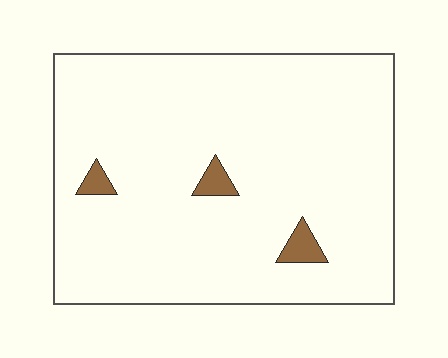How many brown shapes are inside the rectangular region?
3.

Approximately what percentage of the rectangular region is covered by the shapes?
Approximately 5%.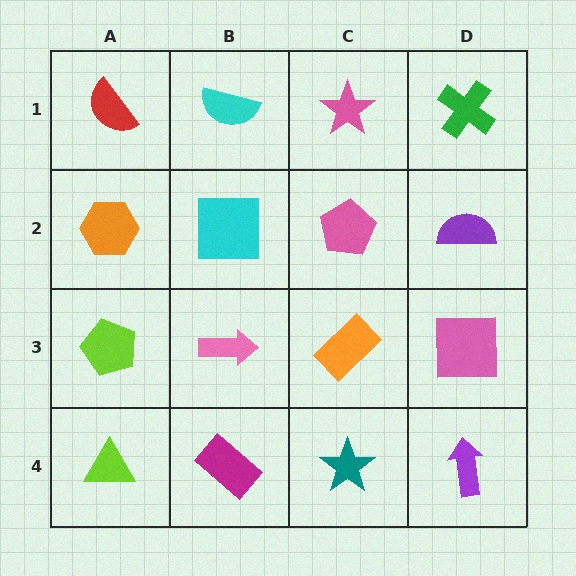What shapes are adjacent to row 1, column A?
An orange hexagon (row 2, column A), a cyan semicircle (row 1, column B).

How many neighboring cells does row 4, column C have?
3.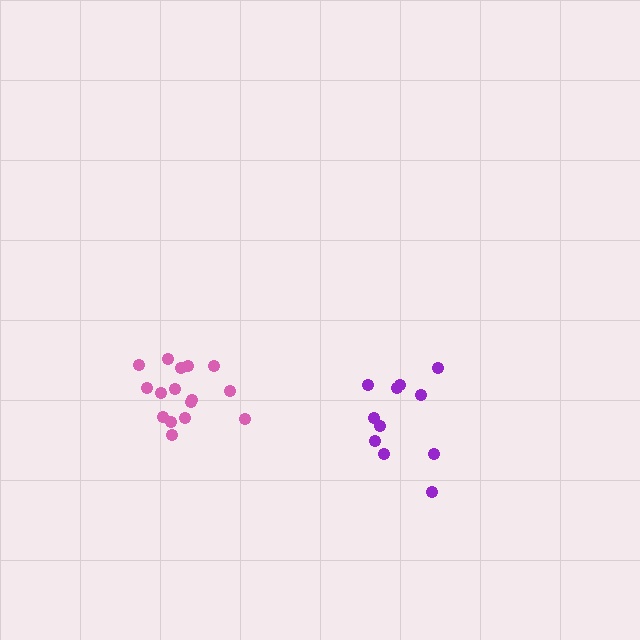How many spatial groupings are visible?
There are 2 spatial groupings.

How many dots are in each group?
Group 1: 16 dots, Group 2: 11 dots (27 total).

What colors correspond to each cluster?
The clusters are colored: pink, purple.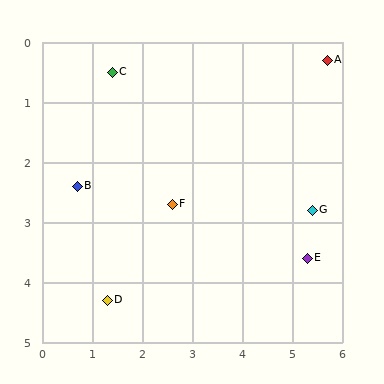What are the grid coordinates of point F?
Point F is at approximately (2.6, 2.7).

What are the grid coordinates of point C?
Point C is at approximately (1.4, 0.5).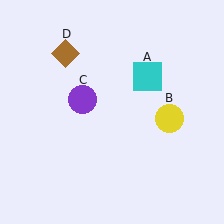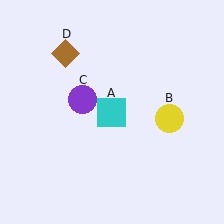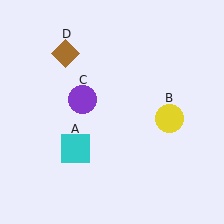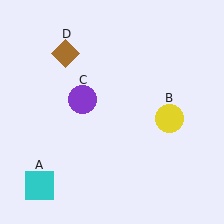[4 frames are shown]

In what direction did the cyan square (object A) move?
The cyan square (object A) moved down and to the left.